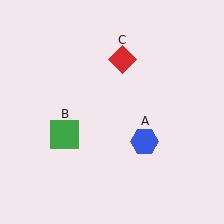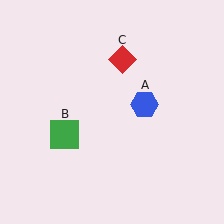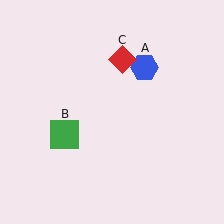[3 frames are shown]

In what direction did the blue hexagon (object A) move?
The blue hexagon (object A) moved up.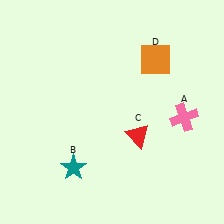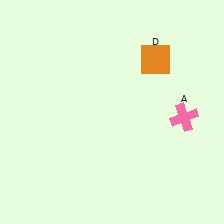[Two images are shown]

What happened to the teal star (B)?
The teal star (B) was removed in Image 2. It was in the bottom-left area of Image 1.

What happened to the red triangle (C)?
The red triangle (C) was removed in Image 2. It was in the bottom-right area of Image 1.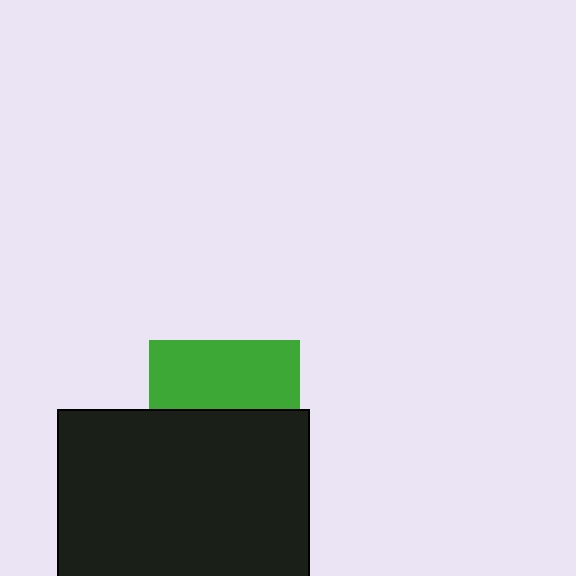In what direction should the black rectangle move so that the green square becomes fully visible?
The black rectangle should move down. That is the shortest direction to clear the overlap and leave the green square fully visible.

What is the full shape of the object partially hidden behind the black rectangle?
The partially hidden object is a green square.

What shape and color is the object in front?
The object in front is a black rectangle.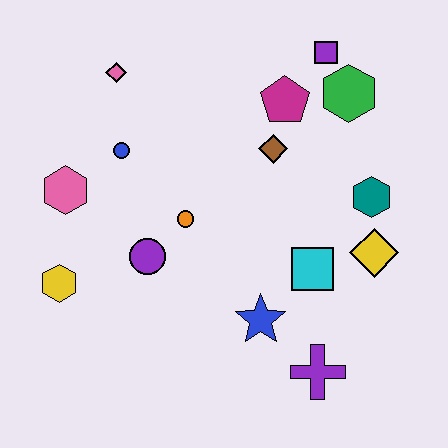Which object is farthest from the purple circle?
The purple square is farthest from the purple circle.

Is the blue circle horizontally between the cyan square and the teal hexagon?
No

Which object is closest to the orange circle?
The purple circle is closest to the orange circle.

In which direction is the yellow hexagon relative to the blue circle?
The yellow hexagon is below the blue circle.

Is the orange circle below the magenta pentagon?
Yes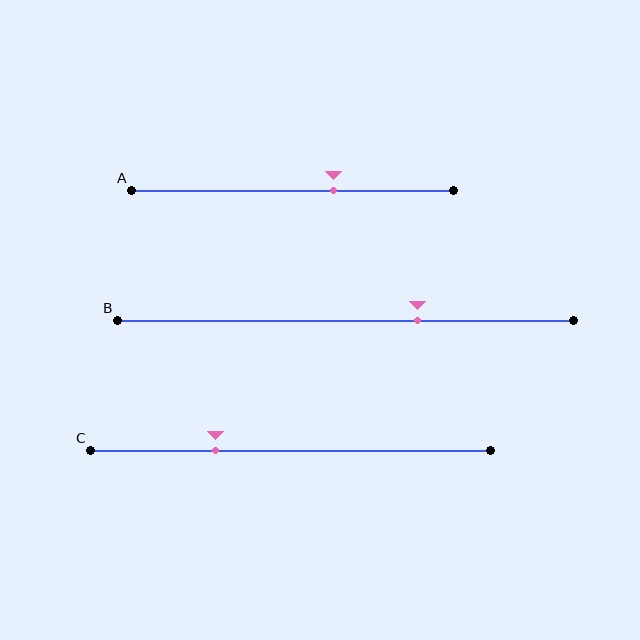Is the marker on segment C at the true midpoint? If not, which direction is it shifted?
No, the marker on segment C is shifted to the left by about 19% of the segment length.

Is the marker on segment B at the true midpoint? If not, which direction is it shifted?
No, the marker on segment B is shifted to the right by about 16% of the segment length.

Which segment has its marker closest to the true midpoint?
Segment A has its marker closest to the true midpoint.